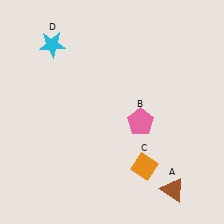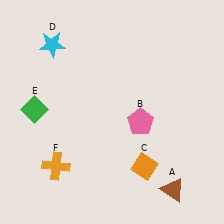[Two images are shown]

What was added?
A green diamond (E), an orange cross (F) were added in Image 2.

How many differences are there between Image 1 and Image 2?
There are 2 differences between the two images.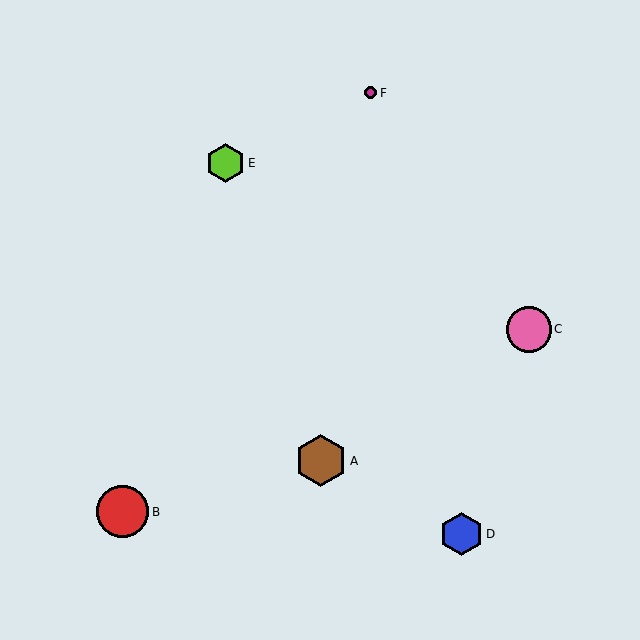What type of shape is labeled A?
Shape A is a brown hexagon.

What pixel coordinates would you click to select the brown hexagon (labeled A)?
Click at (321, 461) to select the brown hexagon A.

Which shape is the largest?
The brown hexagon (labeled A) is the largest.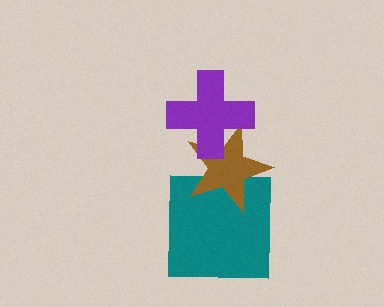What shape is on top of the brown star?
The purple cross is on top of the brown star.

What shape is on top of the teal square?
The brown star is on top of the teal square.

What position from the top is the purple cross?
The purple cross is 1st from the top.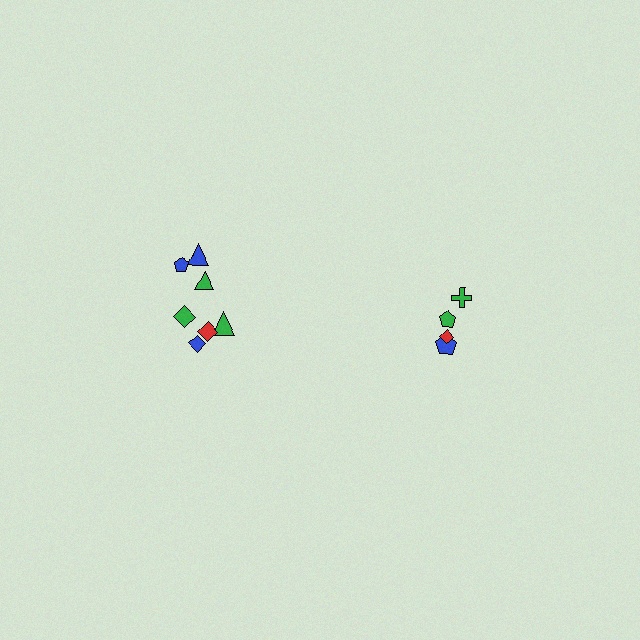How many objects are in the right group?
There are 4 objects.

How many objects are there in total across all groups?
There are 11 objects.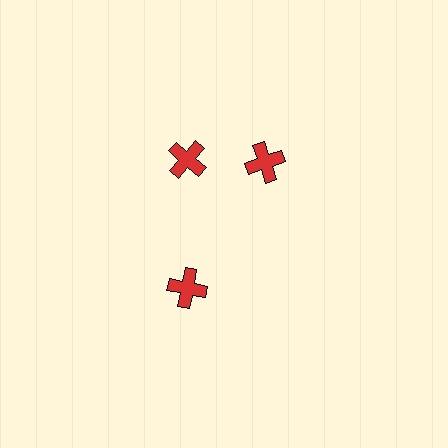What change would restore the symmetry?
The symmetry would be restored by rotating it back into even spacing with its neighbors so that all 3 crosses sit at equal angles and equal distance from the center.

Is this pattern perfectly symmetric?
No. The 3 red crosses are arranged in a ring, but one element near the 3 o'clock position is rotated out of alignment along the ring, breaking the 3-fold rotational symmetry.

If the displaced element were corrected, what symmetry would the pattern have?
It would have 3-fold rotational symmetry — the pattern would map onto itself every 120 degrees.